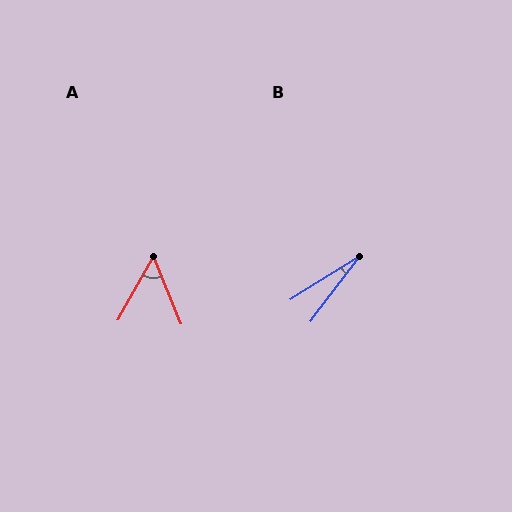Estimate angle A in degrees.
Approximately 51 degrees.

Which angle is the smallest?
B, at approximately 21 degrees.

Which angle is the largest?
A, at approximately 51 degrees.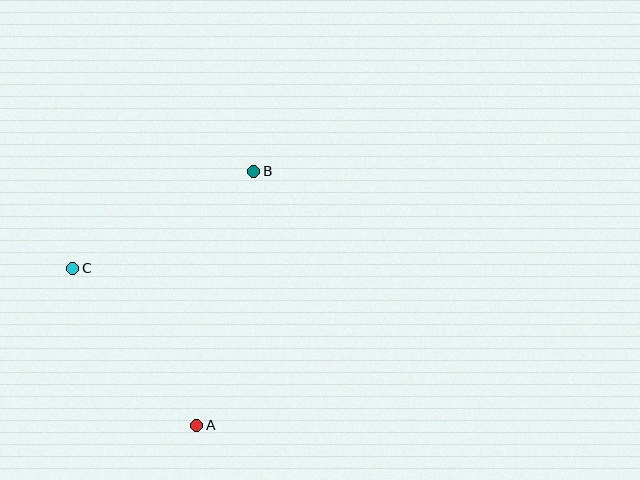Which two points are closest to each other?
Points A and C are closest to each other.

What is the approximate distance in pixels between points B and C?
The distance between B and C is approximately 205 pixels.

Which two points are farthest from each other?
Points A and B are farthest from each other.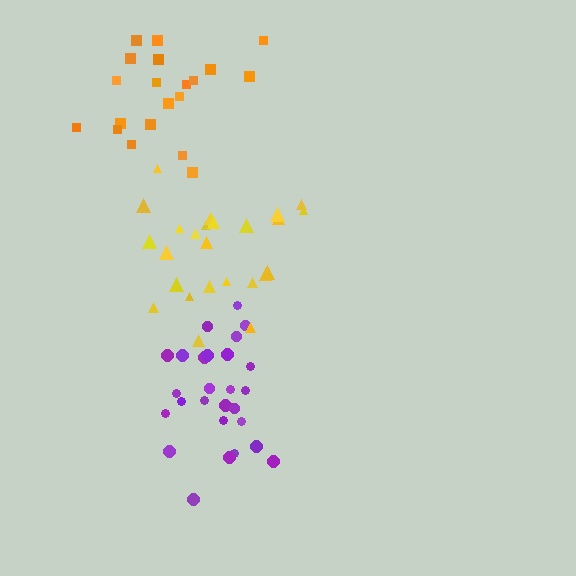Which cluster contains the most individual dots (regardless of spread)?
Purple (27).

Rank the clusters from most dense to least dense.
purple, yellow, orange.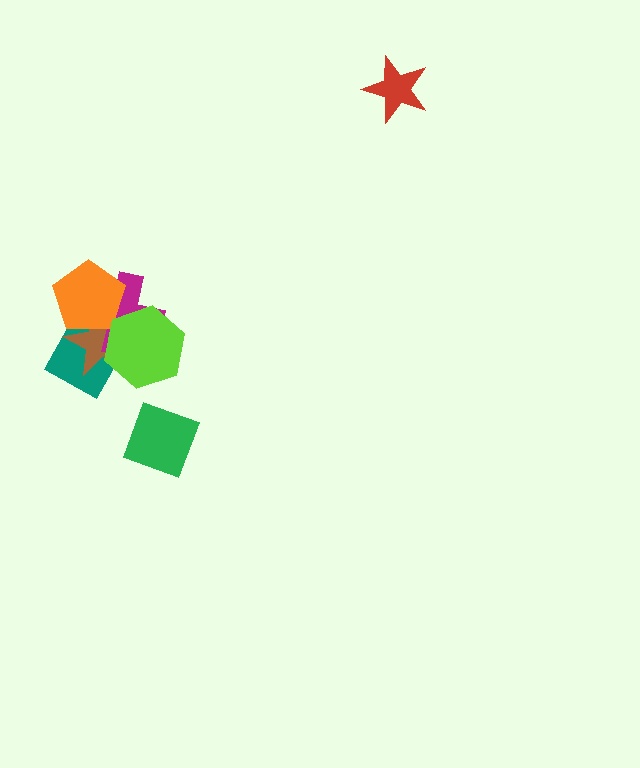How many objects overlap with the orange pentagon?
2 objects overlap with the orange pentagon.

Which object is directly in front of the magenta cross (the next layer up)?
The orange pentagon is directly in front of the magenta cross.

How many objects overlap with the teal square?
3 objects overlap with the teal square.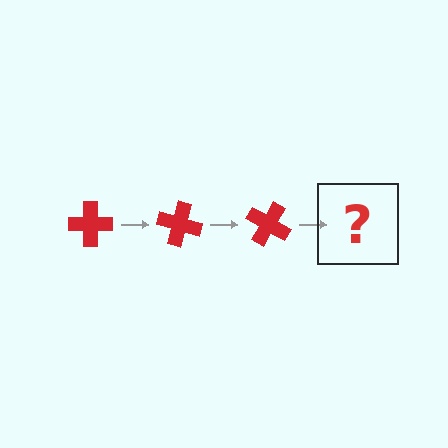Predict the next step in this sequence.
The next step is a red cross rotated 45 degrees.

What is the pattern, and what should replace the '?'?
The pattern is that the cross rotates 15 degrees each step. The '?' should be a red cross rotated 45 degrees.